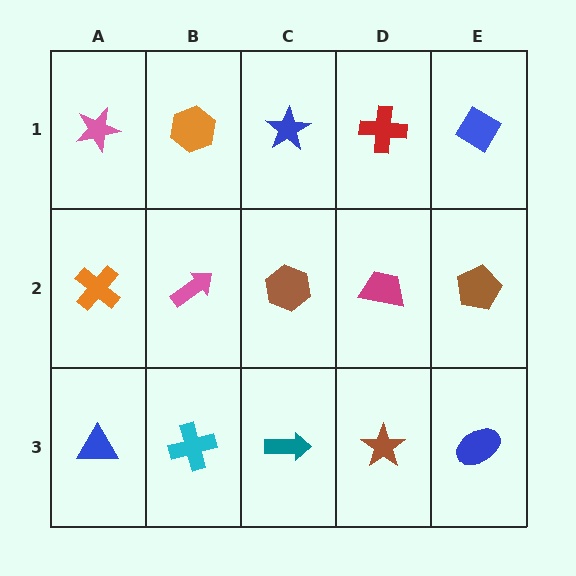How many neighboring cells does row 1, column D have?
3.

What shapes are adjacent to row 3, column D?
A magenta trapezoid (row 2, column D), a teal arrow (row 3, column C), a blue ellipse (row 3, column E).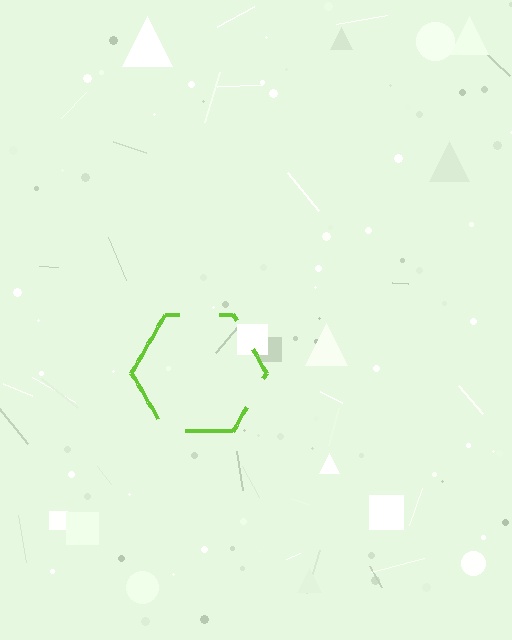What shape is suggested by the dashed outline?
The dashed outline suggests a hexagon.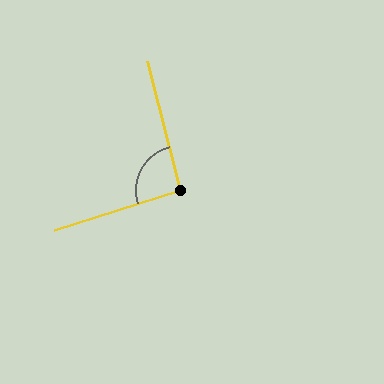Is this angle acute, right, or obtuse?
It is approximately a right angle.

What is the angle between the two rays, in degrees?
Approximately 94 degrees.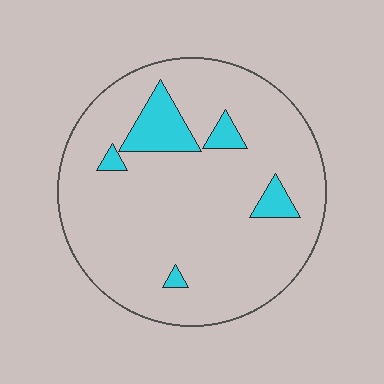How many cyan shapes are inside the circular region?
5.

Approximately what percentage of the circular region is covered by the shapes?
Approximately 10%.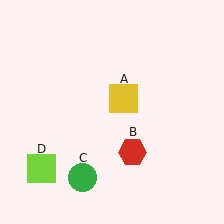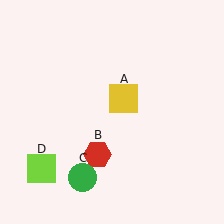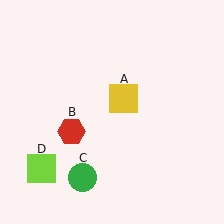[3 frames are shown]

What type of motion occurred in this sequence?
The red hexagon (object B) rotated clockwise around the center of the scene.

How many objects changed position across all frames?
1 object changed position: red hexagon (object B).